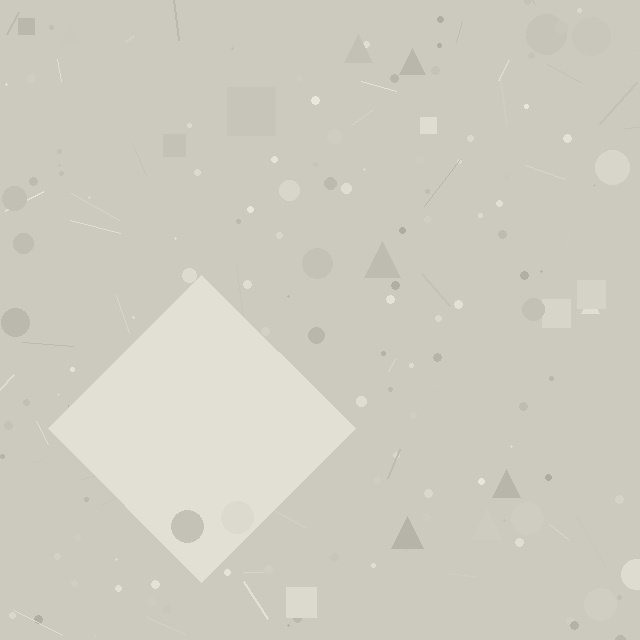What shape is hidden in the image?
A diamond is hidden in the image.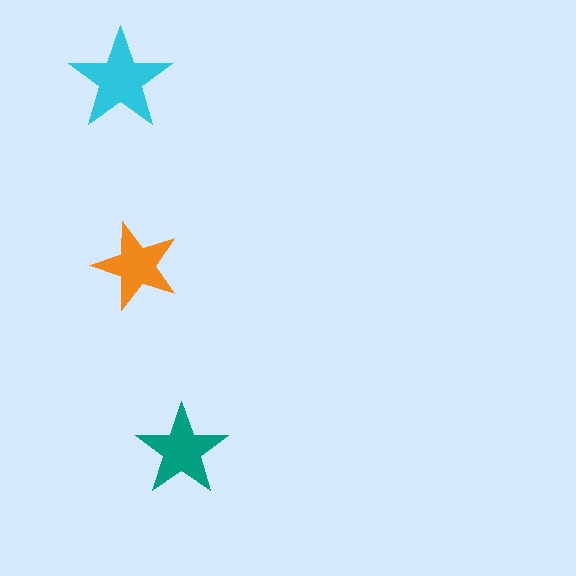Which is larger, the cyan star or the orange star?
The cyan one.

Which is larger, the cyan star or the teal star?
The cyan one.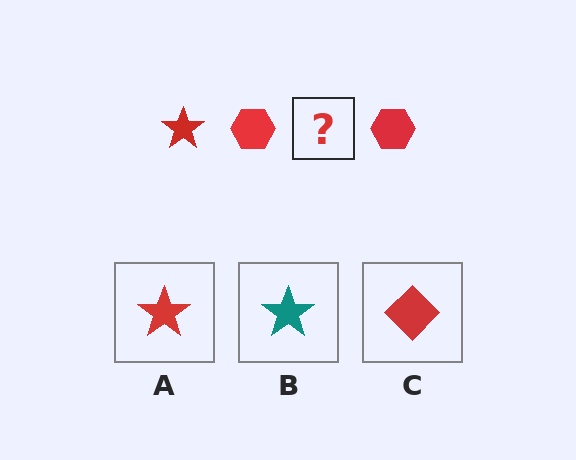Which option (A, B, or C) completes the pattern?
A.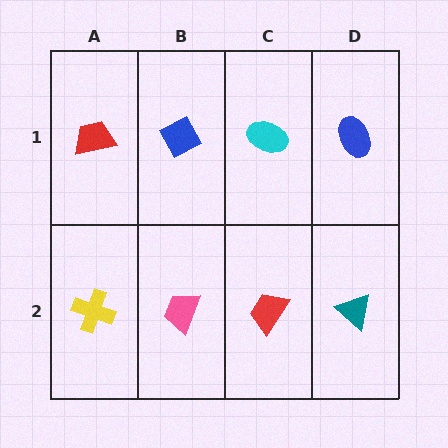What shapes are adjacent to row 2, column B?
A blue diamond (row 1, column B), a yellow cross (row 2, column A), a red trapezoid (row 2, column C).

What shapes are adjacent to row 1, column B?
A pink trapezoid (row 2, column B), a red trapezoid (row 1, column A), a cyan ellipse (row 1, column C).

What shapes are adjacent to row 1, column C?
A red trapezoid (row 2, column C), a blue diamond (row 1, column B), a blue ellipse (row 1, column D).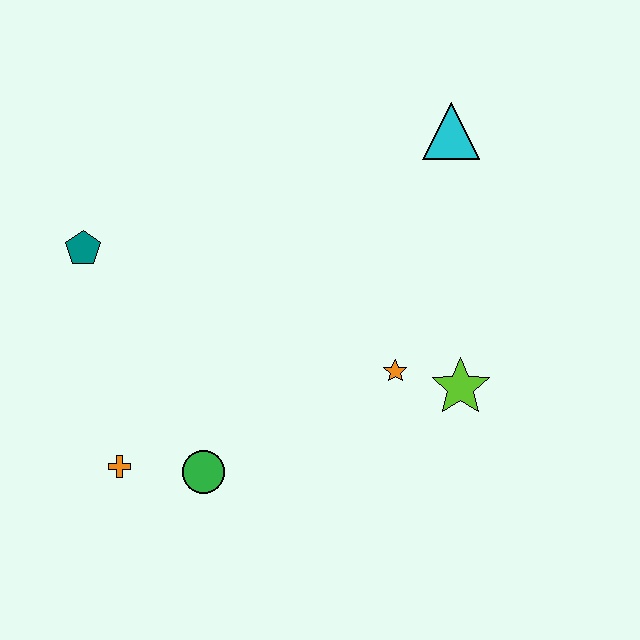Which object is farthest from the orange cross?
The cyan triangle is farthest from the orange cross.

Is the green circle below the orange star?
Yes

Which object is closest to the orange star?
The lime star is closest to the orange star.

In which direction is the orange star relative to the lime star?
The orange star is to the left of the lime star.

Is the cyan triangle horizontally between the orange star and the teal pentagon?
No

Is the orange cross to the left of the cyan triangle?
Yes